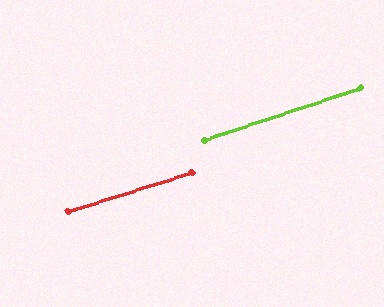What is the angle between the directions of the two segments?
Approximately 1 degree.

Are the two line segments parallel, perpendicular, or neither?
Parallel — their directions differ by only 1.2°.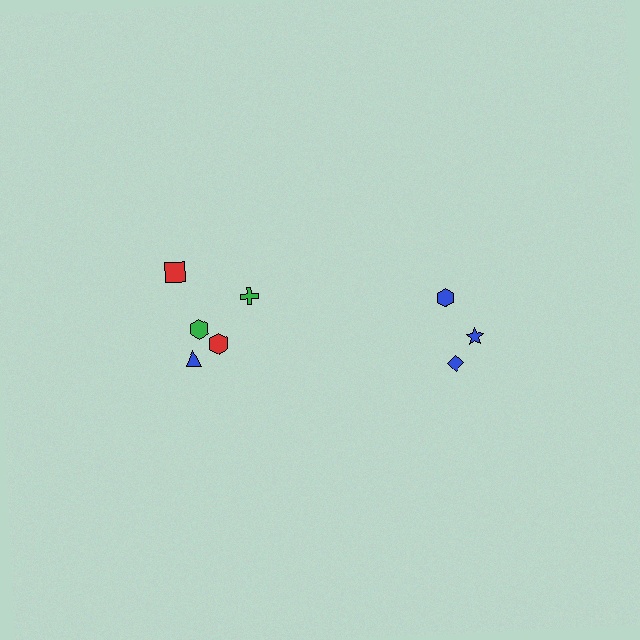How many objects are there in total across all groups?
There are 8 objects.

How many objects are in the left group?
There are 5 objects.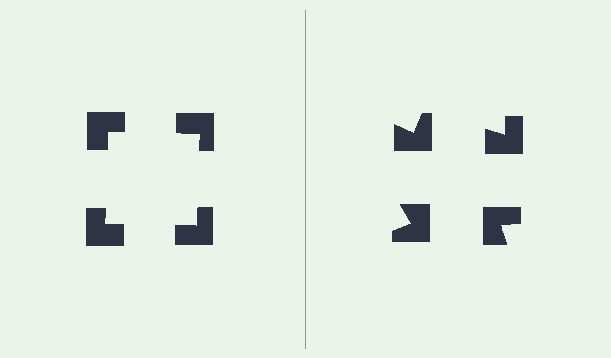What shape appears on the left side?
An illusory square.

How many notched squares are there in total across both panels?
8 — 4 on each side.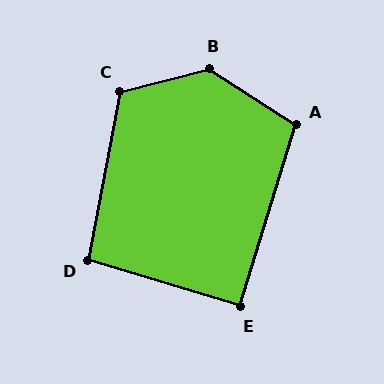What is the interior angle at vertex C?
Approximately 114 degrees (obtuse).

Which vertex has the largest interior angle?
B, at approximately 133 degrees.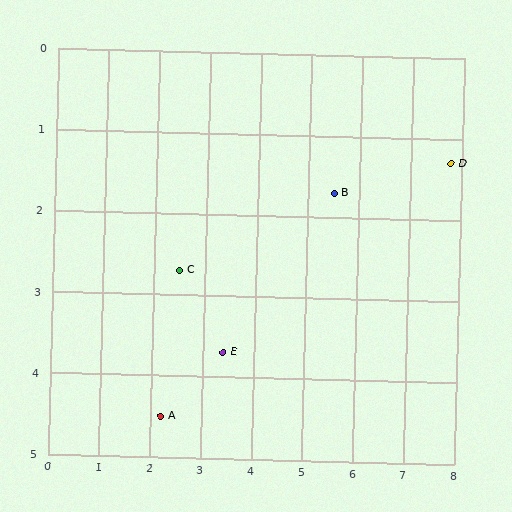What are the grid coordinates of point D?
Point D is at approximately (7.8, 1.3).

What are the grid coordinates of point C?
Point C is at approximately (2.5, 2.7).